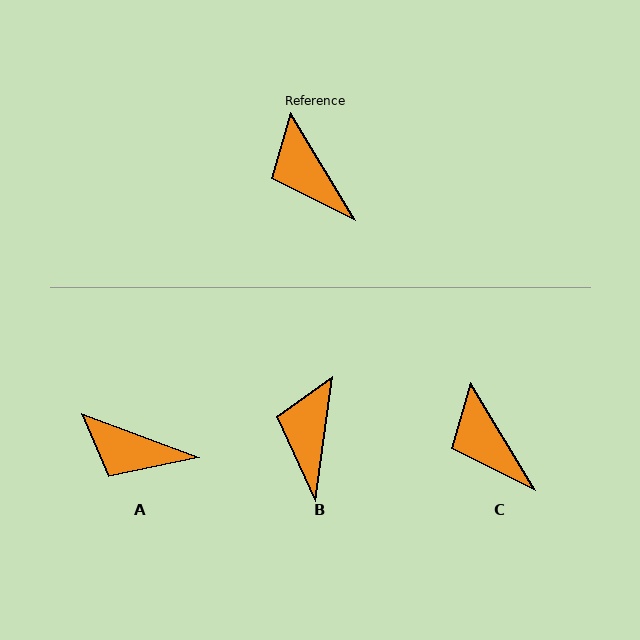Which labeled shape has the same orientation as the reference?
C.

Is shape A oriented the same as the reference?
No, it is off by about 39 degrees.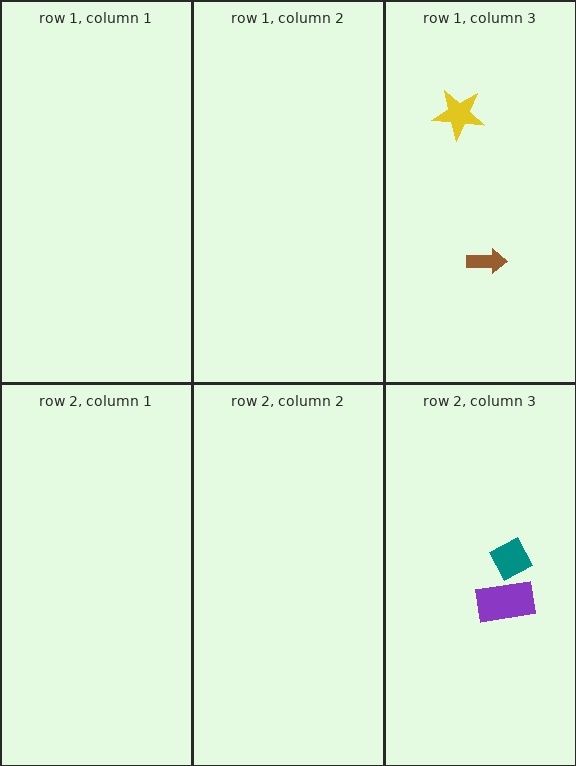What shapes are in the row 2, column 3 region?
The teal diamond, the purple rectangle.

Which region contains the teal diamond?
The row 2, column 3 region.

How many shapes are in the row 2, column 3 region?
2.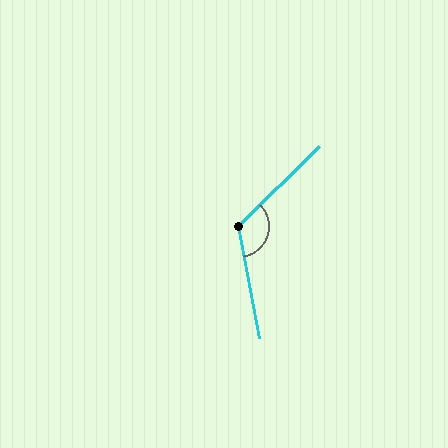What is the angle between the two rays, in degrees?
Approximately 124 degrees.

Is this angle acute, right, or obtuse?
It is obtuse.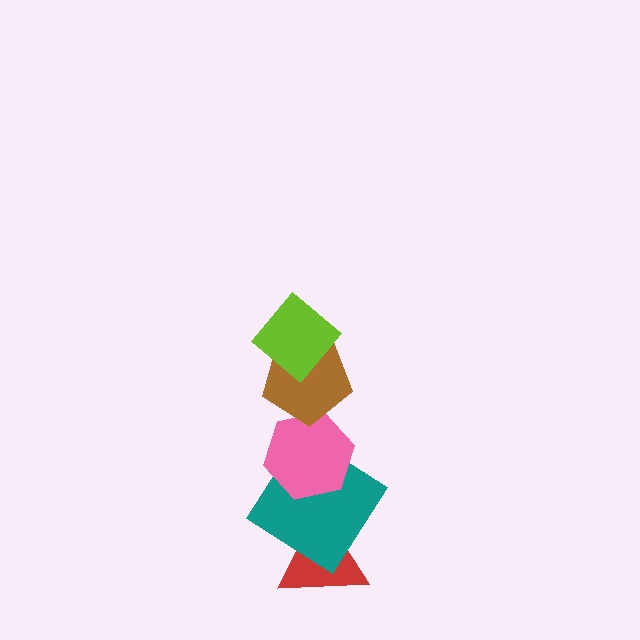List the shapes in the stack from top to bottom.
From top to bottom: the lime diamond, the brown pentagon, the pink hexagon, the teal diamond, the red triangle.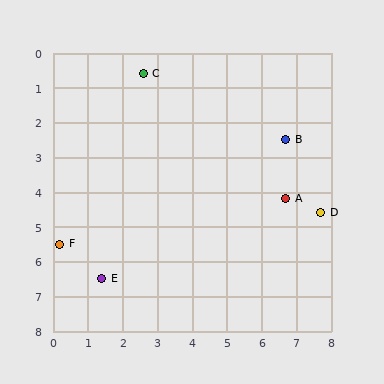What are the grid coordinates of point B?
Point B is at approximately (6.7, 2.5).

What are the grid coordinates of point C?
Point C is at approximately (2.6, 0.6).